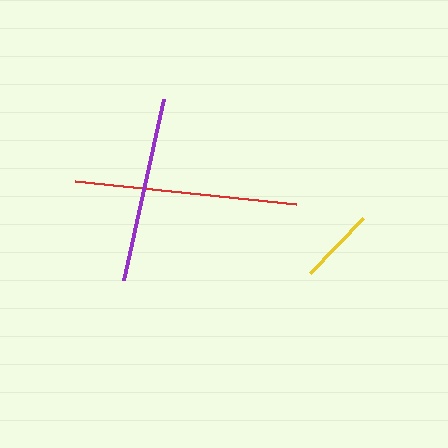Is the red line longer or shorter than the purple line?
The red line is longer than the purple line.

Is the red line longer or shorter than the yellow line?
The red line is longer than the yellow line.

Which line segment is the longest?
The red line is the longest at approximately 223 pixels.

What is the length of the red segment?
The red segment is approximately 223 pixels long.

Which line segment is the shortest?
The yellow line is the shortest at approximately 77 pixels.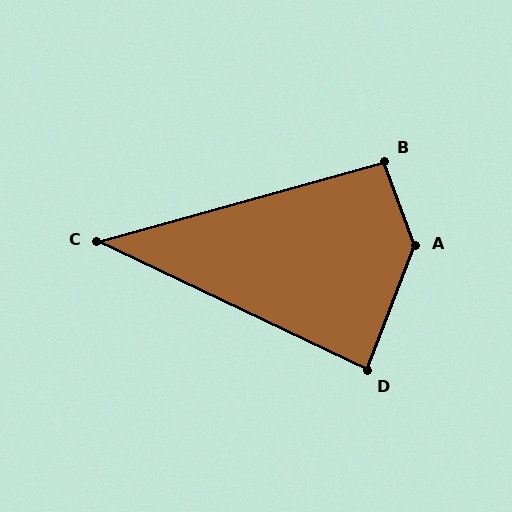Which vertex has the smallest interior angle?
C, at approximately 41 degrees.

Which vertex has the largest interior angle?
A, at approximately 139 degrees.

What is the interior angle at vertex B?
Approximately 94 degrees (approximately right).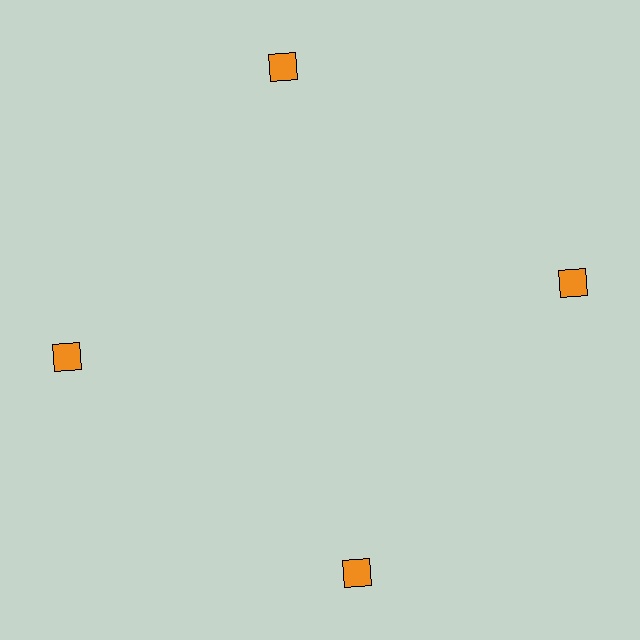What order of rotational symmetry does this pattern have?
This pattern has 4-fold rotational symmetry.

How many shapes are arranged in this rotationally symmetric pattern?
There are 4 shapes, arranged in 4 groups of 1.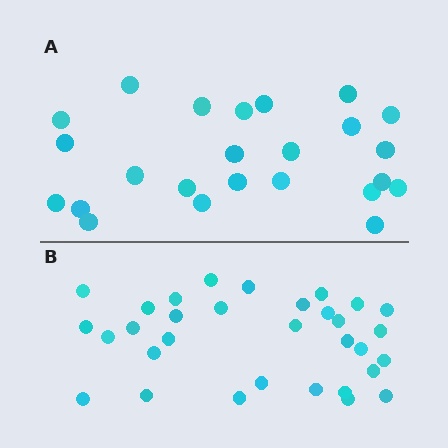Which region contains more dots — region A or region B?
Region B (the bottom region) has more dots.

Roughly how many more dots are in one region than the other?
Region B has roughly 8 or so more dots than region A.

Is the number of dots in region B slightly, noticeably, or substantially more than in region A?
Region B has noticeably more, but not dramatically so. The ratio is roughly 1.3 to 1.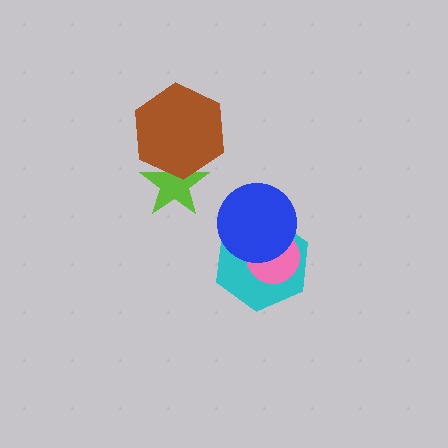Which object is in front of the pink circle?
The blue circle is in front of the pink circle.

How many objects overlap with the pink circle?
2 objects overlap with the pink circle.